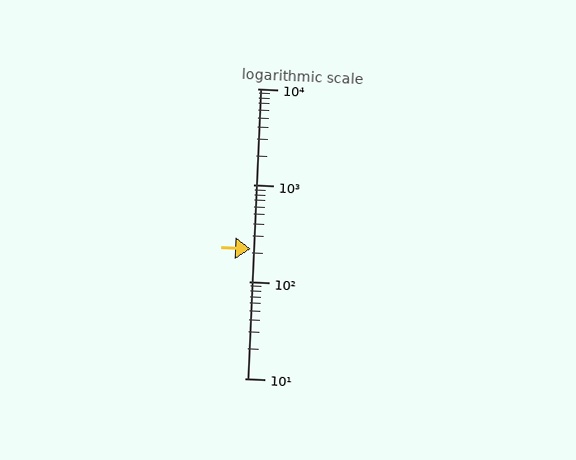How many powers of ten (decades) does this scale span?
The scale spans 3 decades, from 10 to 10000.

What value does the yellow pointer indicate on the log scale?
The pointer indicates approximately 220.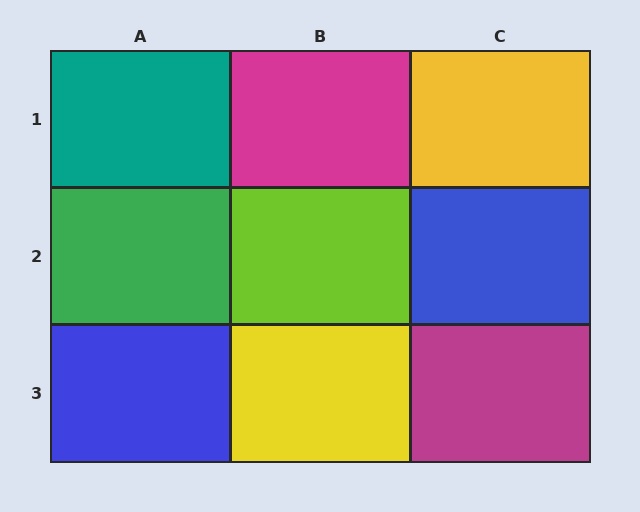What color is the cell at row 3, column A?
Blue.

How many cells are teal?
1 cell is teal.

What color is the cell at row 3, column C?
Magenta.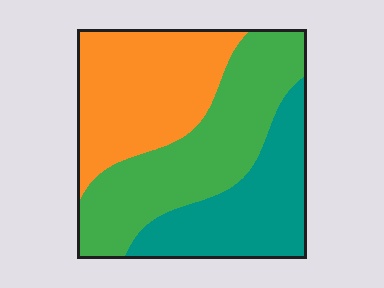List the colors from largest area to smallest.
From largest to smallest: green, orange, teal.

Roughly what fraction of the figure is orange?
Orange covers 34% of the figure.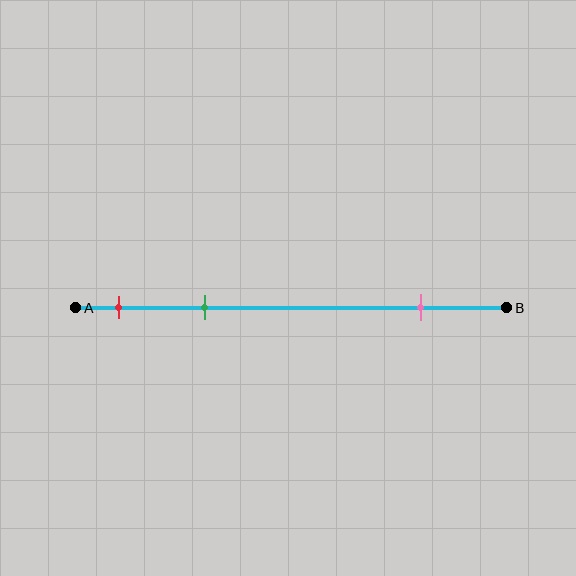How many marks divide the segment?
There are 3 marks dividing the segment.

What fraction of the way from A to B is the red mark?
The red mark is approximately 10% (0.1) of the way from A to B.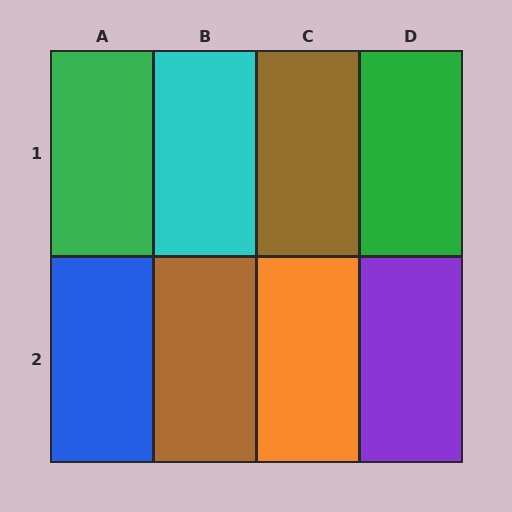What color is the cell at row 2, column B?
Brown.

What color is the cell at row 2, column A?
Blue.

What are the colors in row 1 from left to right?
Green, cyan, brown, green.